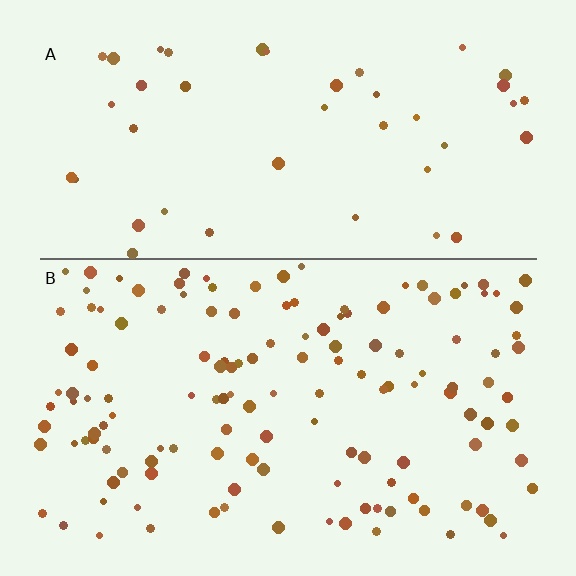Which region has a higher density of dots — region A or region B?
B (the bottom).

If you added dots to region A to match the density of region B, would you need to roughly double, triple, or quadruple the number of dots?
Approximately triple.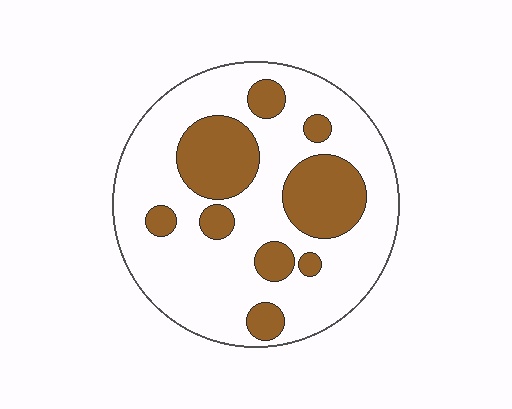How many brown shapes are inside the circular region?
9.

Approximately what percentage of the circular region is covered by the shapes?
Approximately 30%.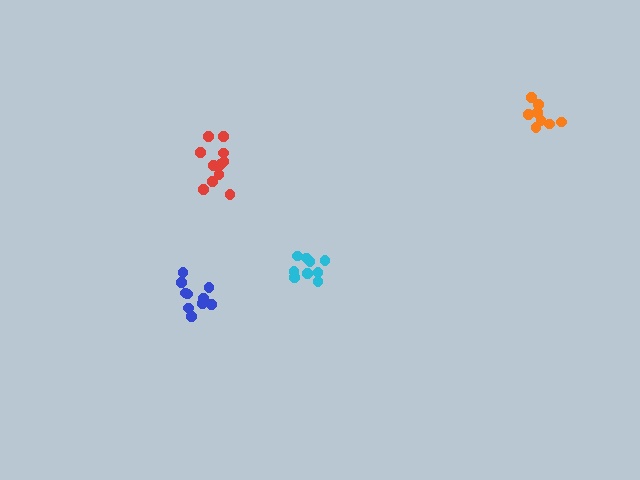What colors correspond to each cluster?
The clusters are colored: orange, red, blue, cyan.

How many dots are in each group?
Group 1: 8 dots, Group 2: 11 dots, Group 3: 10 dots, Group 4: 9 dots (38 total).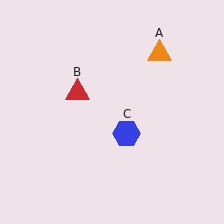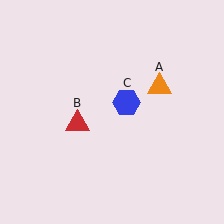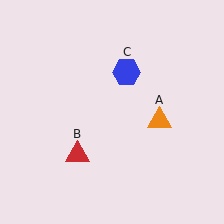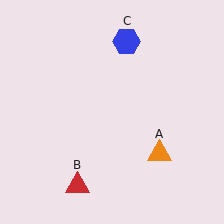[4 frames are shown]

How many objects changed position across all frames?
3 objects changed position: orange triangle (object A), red triangle (object B), blue hexagon (object C).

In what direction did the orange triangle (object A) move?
The orange triangle (object A) moved down.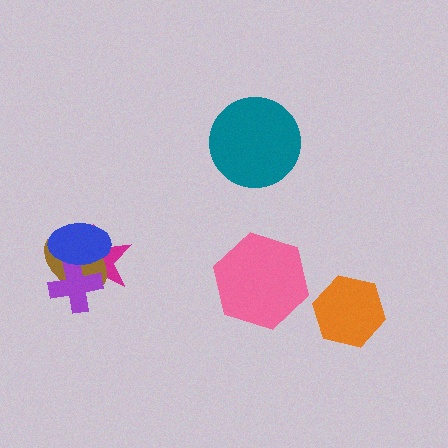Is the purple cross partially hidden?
Yes, it is partially covered by another shape.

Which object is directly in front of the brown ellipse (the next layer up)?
The purple cross is directly in front of the brown ellipse.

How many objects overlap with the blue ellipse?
3 objects overlap with the blue ellipse.